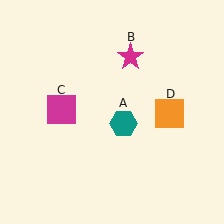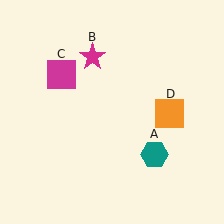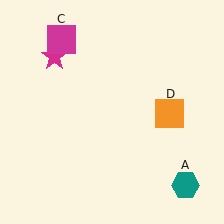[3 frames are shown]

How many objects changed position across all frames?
3 objects changed position: teal hexagon (object A), magenta star (object B), magenta square (object C).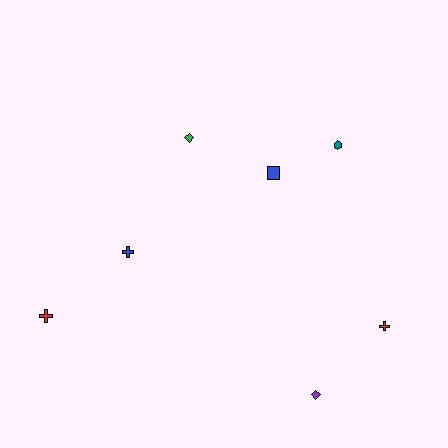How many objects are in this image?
There are 7 objects.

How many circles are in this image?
There are no circles.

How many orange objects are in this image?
There are no orange objects.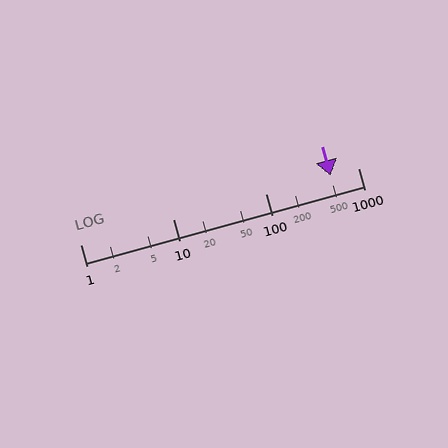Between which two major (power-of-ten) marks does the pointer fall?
The pointer is between 100 and 1000.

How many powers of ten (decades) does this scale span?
The scale spans 3 decades, from 1 to 1000.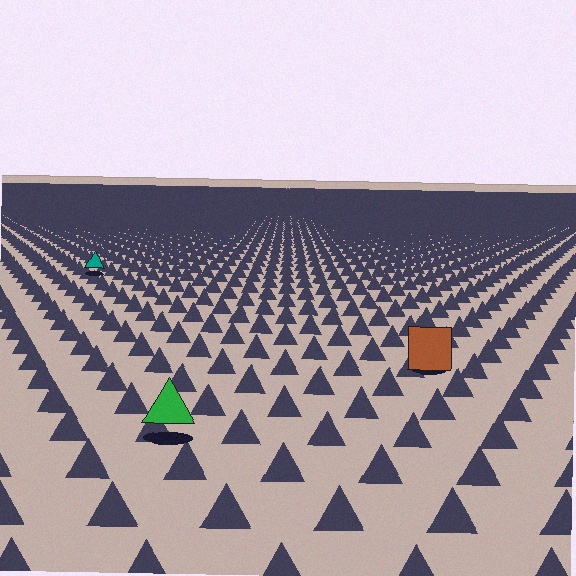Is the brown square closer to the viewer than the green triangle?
No. The green triangle is closer — you can tell from the texture gradient: the ground texture is coarser near it.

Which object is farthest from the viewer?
The teal triangle is farthest from the viewer. It appears smaller and the ground texture around it is denser.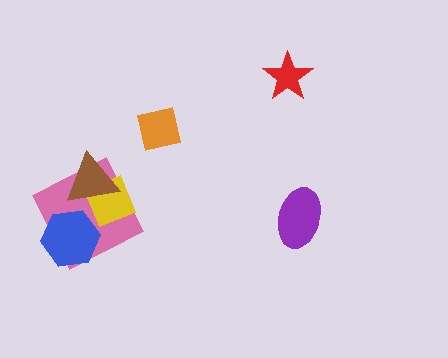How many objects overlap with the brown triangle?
2 objects overlap with the brown triangle.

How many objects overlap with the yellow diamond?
2 objects overlap with the yellow diamond.